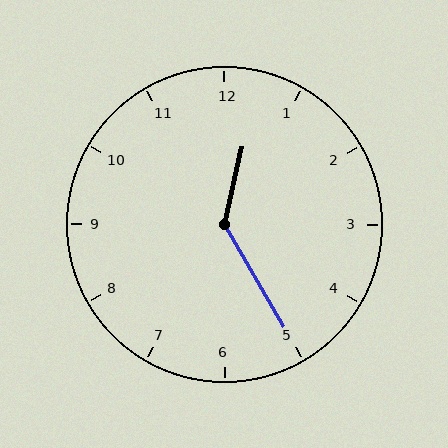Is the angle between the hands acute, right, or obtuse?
It is obtuse.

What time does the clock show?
12:25.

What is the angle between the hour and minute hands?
Approximately 138 degrees.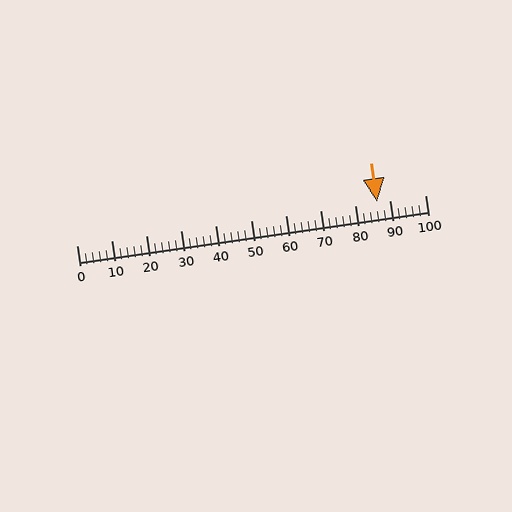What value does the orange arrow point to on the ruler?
The orange arrow points to approximately 86.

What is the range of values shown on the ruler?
The ruler shows values from 0 to 100.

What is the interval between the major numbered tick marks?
The major tick marks are spaced 10 units apart.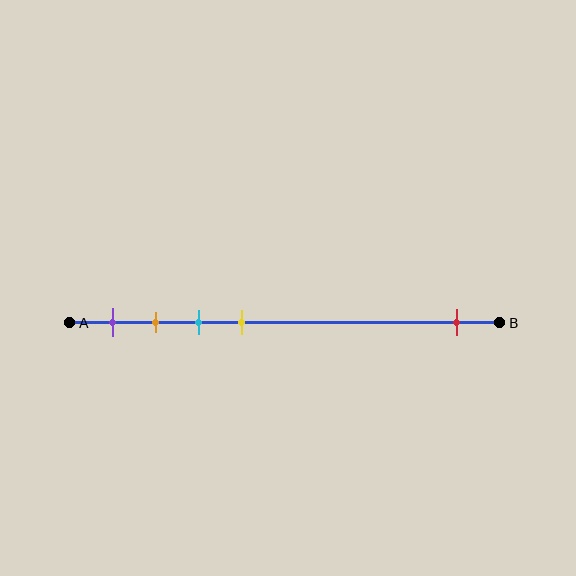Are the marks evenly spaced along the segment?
No, the marks are not evenly spaced.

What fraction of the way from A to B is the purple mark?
The purple mark is approximately 10% (0.1) of the way from A to B.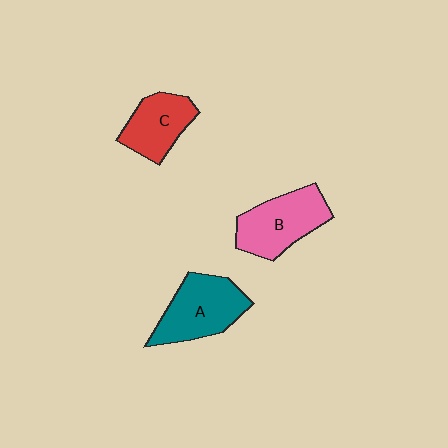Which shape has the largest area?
Shape A (teal).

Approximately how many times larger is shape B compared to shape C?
Approximately 1.2 times.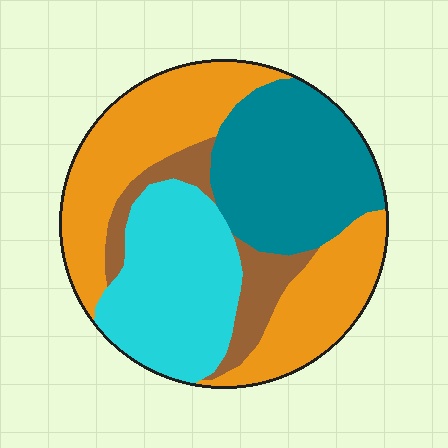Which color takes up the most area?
Orange, at roughly 40%.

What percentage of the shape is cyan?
Cyan takes up about one quarter (1/4) of the shape.